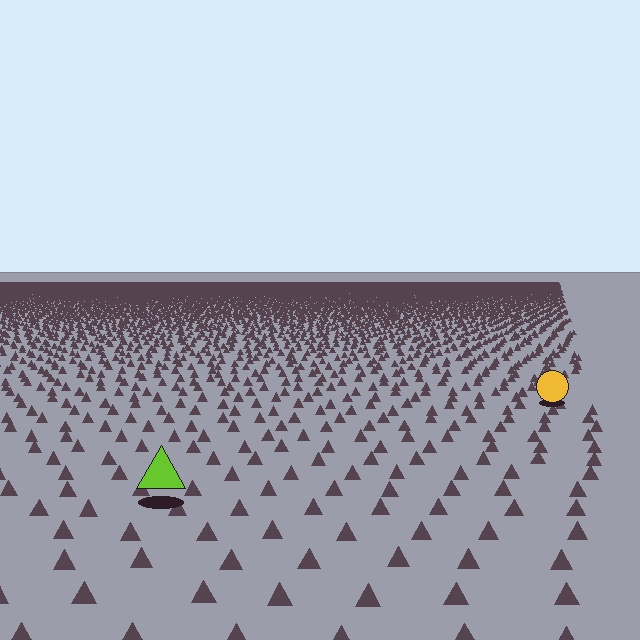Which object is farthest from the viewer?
The yellow circle is farthest from the viewer. It appears smaller and the ground texture around it is denser.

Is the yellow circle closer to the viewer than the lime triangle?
No. The lime triangle is closer — you can tell from the texture gradient: the ground texture is coarser near it.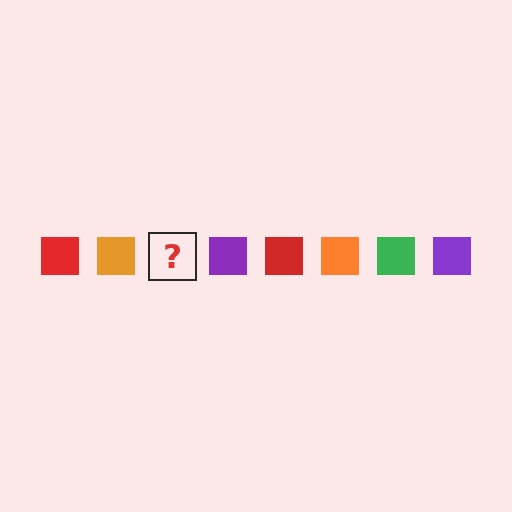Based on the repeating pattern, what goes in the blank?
The blank should be a green square.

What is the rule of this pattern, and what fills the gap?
The rule is that the pattern cycles through red, orange, green, purple squares. The gap should be filled with a green square.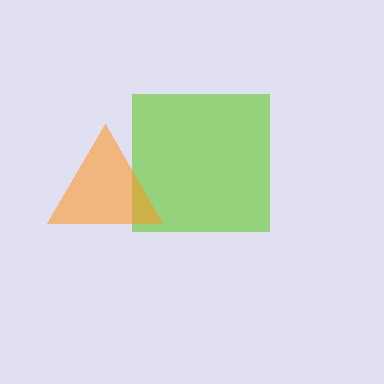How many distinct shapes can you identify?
There are 2 distinct shapes: a lime square, an orange triangle.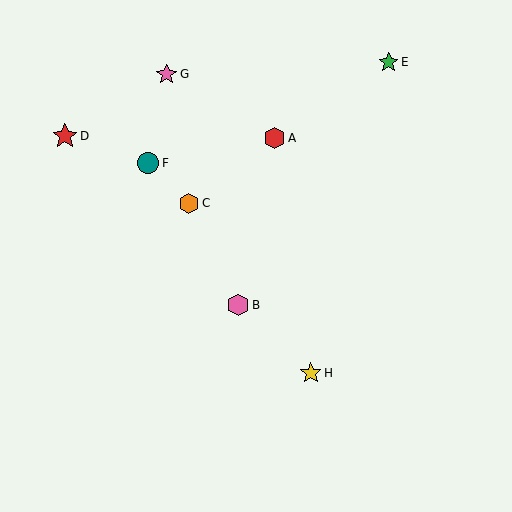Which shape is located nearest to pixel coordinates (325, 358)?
The yellow star (labeled H) at (311, 373) is nearest to that location.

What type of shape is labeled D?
Shape D is a red star.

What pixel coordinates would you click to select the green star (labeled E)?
Click at (389, 62) to select the green star E.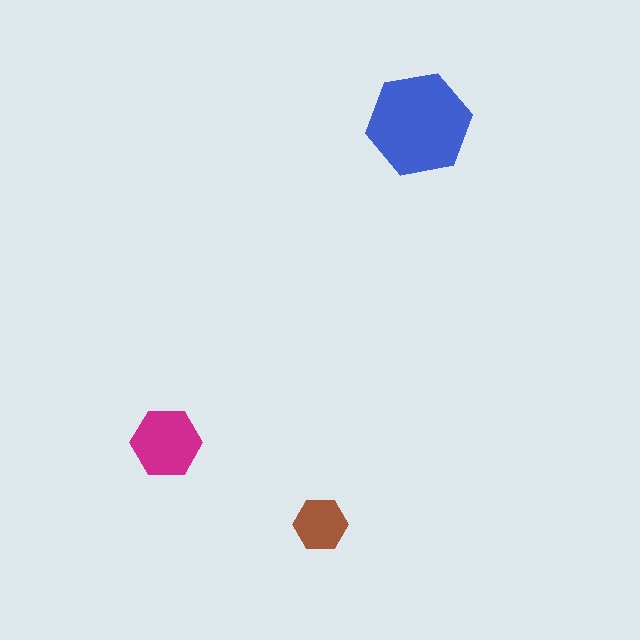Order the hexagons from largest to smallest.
the blue one, the magenta one, the brown one.